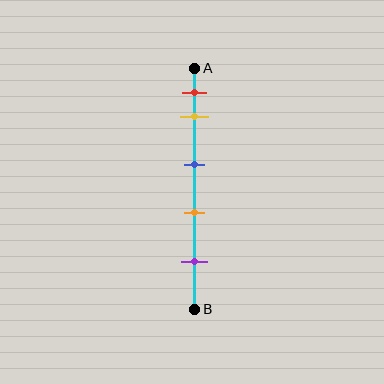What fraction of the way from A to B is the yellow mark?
The yellow mark is approximately 20% (0.2) of the way from A to B.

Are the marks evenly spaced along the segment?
No, the marks are not evenly spaced.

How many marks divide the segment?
There are 5 marks dividing the segment.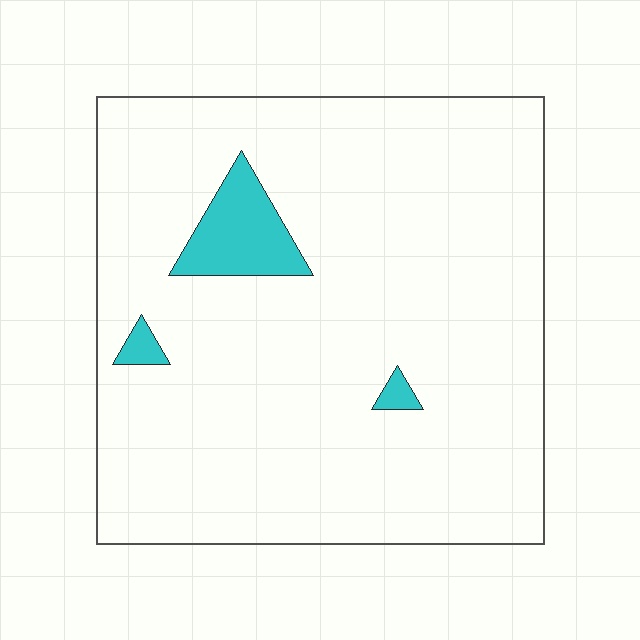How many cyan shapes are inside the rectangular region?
3.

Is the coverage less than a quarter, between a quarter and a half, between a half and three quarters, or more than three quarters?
Less than a quarter.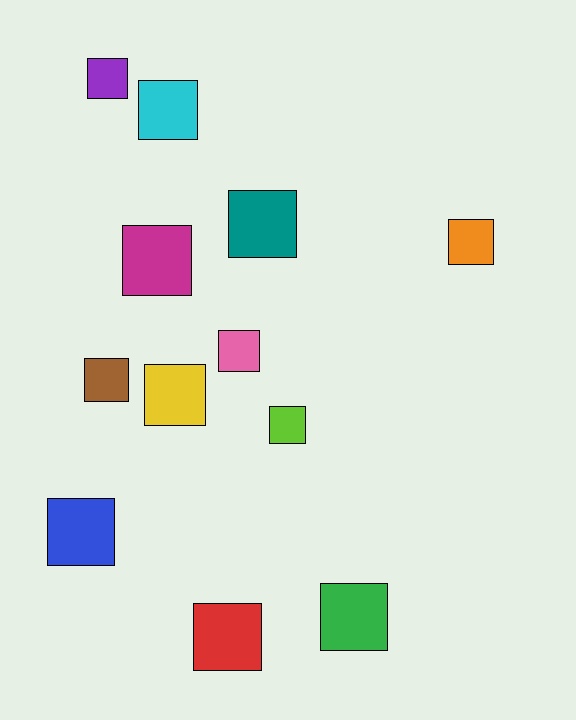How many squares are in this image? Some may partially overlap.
There are 12 squares.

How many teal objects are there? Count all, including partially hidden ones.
There is 1 teal object.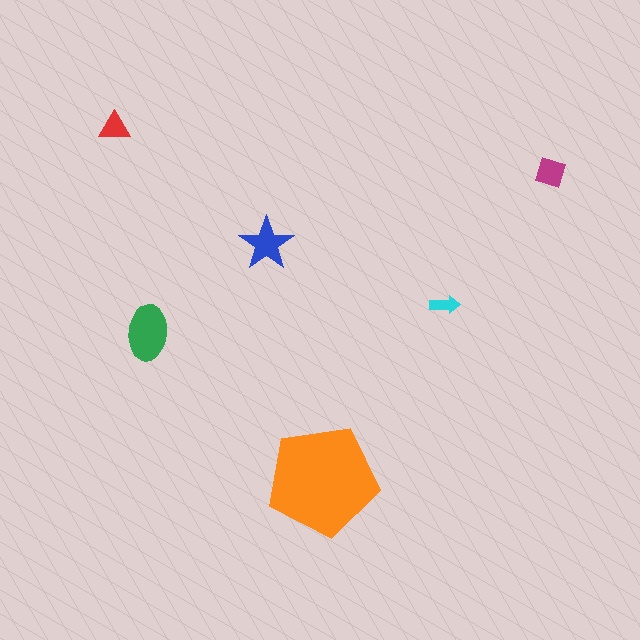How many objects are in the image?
There are 6 objects in the image.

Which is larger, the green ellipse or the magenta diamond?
The green ellipse.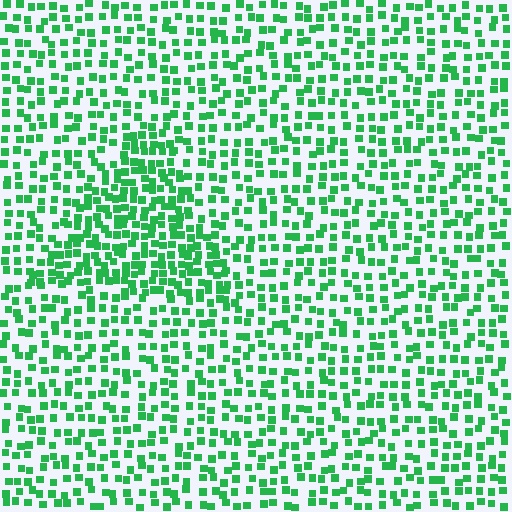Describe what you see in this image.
The image contains small green elements arranged at two different densities. A triangle-shaped region is visible where the elements are more densely packed than the surrounding area.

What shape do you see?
I see a triangle.